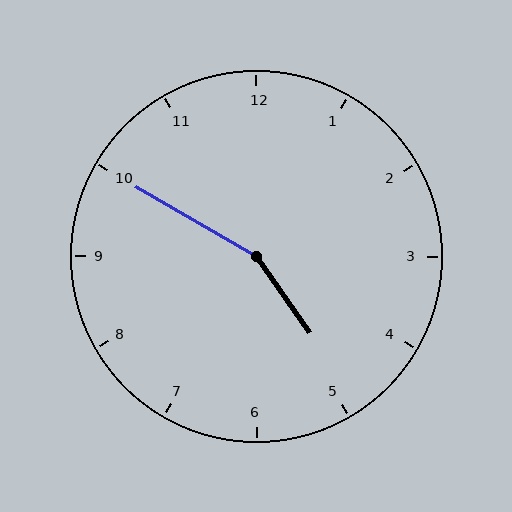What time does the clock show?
4:50.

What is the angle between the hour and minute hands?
Approximately 155 degrees.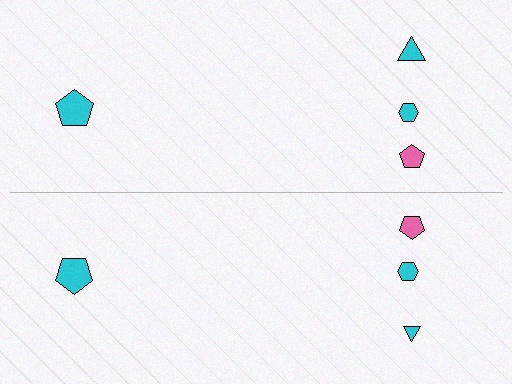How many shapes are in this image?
There are 8 shapes in this image.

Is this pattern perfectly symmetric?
No, the pattern is not perfectly symmetric. The cyan triangle on the bottom side has a different size than its mirror counterpart.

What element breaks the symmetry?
The cyan triangle on the bottom side has a different size than its mirror counterpart.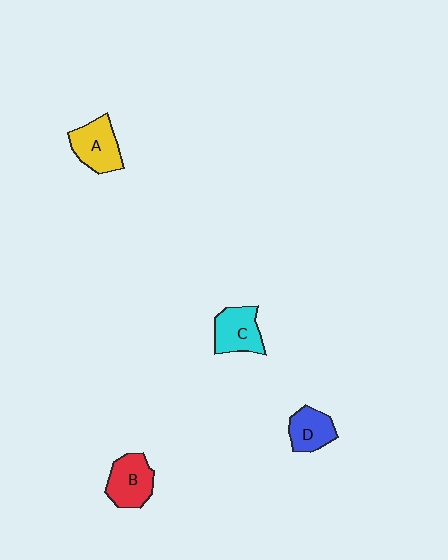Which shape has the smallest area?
Shape D (blue).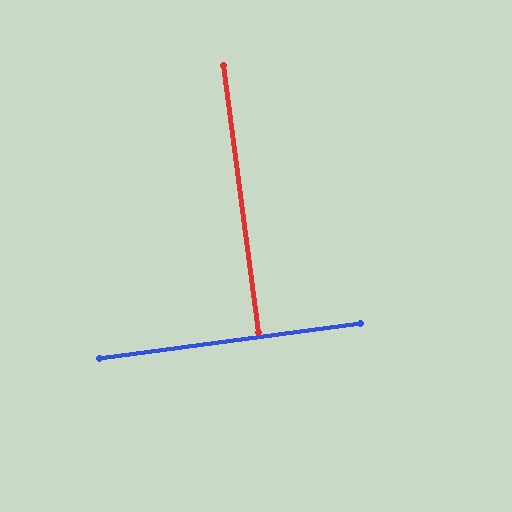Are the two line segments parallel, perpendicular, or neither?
Perpendicular — they meet at approximately 90°.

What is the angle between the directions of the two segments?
Approximately 90 degrees.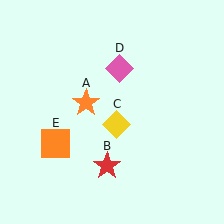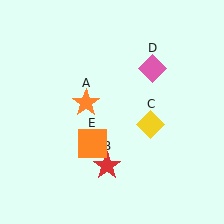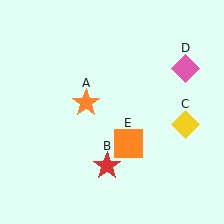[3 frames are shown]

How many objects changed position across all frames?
3 objects changed position: yellow diamond (object C), pink diamond (object D), orange square (object E).